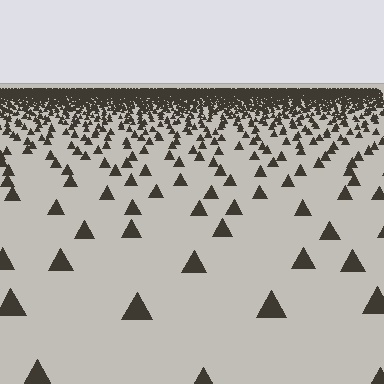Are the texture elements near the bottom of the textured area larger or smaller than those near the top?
Larger. Near the bottom, elements are closer to the viewer and appear at a bigger on-screen size.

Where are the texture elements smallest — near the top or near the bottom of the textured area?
Near the top.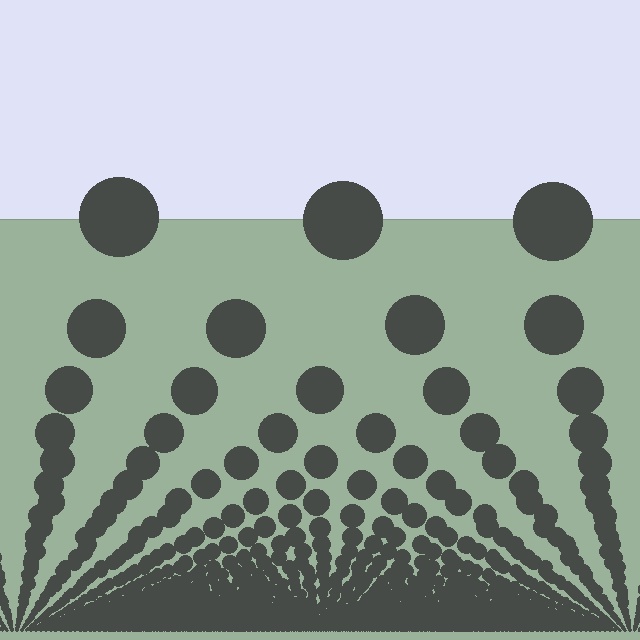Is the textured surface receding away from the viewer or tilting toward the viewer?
The surface appears to tilt toward the viewer. Texture elements get larger and sparser toward the top.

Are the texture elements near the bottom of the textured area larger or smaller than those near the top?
Smaller. The gradient is inverted — elements near the bottom are smaller and denser.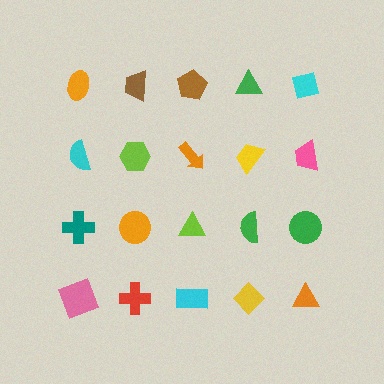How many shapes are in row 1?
5 shapes.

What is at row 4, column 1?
A pink square.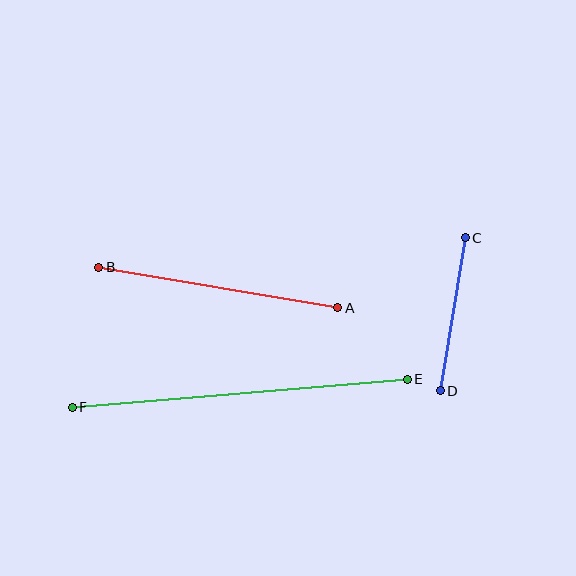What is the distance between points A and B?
The distance is approximately 243 pixels.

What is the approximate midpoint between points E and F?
The midpoint is at approximately (240, 393) pixels.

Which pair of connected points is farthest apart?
Points E and F are farthest apart.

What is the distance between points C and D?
The distance is approximately 155 pixels.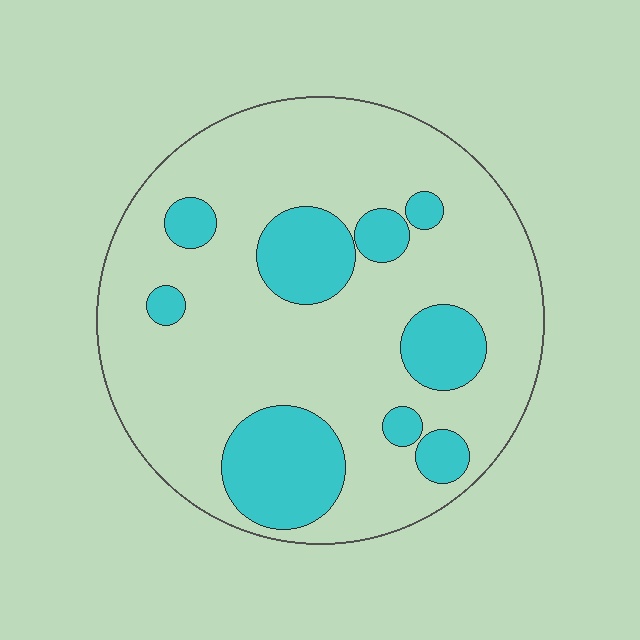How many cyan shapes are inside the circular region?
9.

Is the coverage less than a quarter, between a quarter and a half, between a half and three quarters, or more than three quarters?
Less than a quarter.